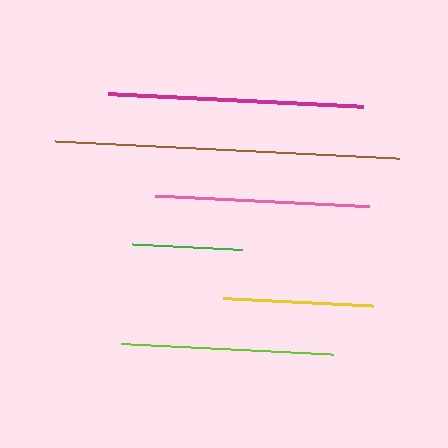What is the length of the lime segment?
The lime segment is approximately 213 pixels long.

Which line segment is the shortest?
The green line is the shortest at approximately 109 pixels.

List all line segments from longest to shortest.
From longest to shortest: brown, magenta, pink, lime, yellow, green.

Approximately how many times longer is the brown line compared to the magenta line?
The brown line is approximately 1.4 times the length of the magenta line.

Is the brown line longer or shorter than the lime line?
The brown line is longer than the lime line.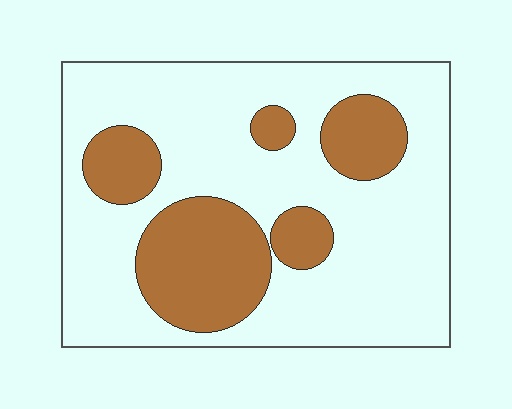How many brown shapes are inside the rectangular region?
5.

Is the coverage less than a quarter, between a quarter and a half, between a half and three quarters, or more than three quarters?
Between a quarter and a half.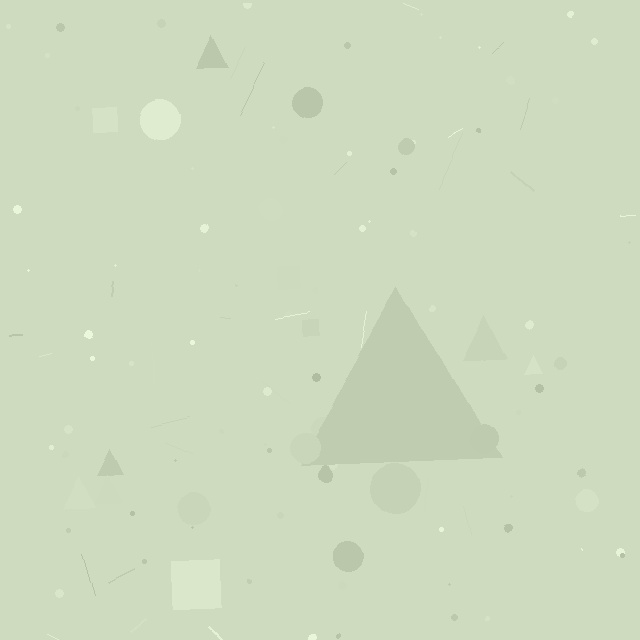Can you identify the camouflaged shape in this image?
The camouflaged shape is a triangle.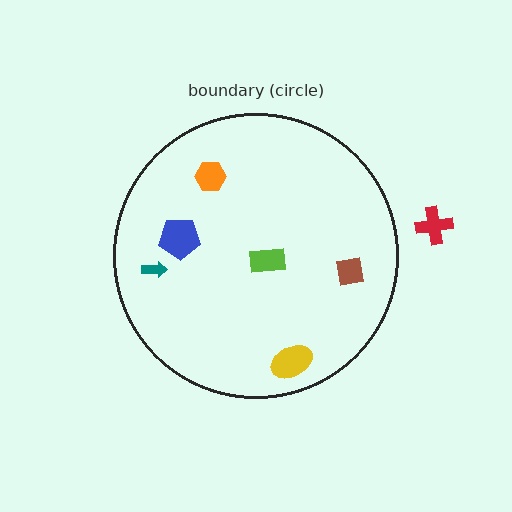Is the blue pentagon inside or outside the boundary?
Inside.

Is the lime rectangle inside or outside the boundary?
Inside.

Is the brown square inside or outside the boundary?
Inside.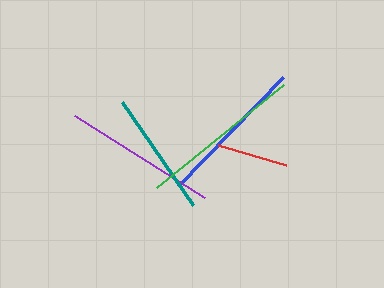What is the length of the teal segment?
The teal segment is approximately 125 pixels long.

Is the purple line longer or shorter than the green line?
The green line is longer than the purple line.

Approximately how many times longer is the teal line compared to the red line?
The teal line is approximately 1.8 times the length of the red line.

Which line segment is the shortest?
The red line is the shortest at approximately 71 pixels.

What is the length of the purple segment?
The purple segment is approximately 154 pixels long.